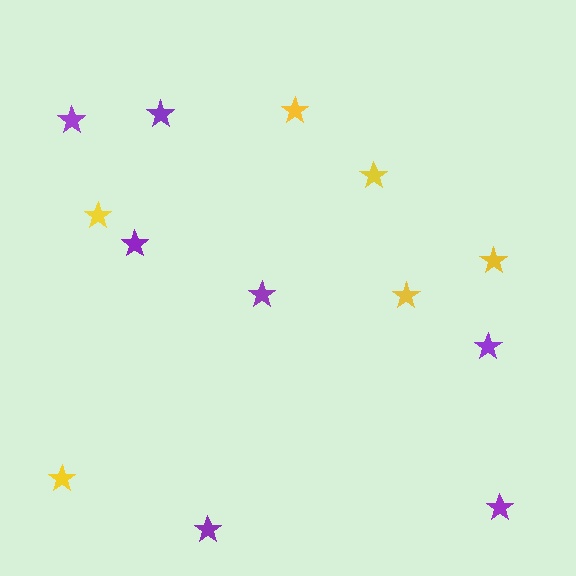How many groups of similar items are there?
There are 2 groups: one group of purple stars (7) and one group of yellow stars (6).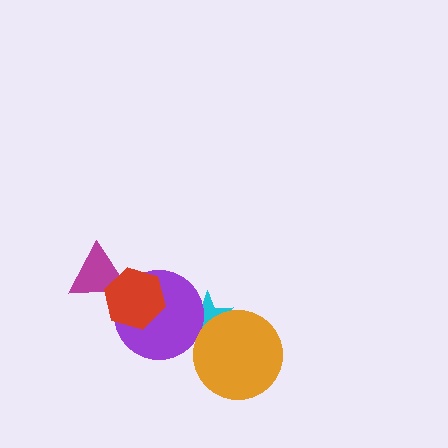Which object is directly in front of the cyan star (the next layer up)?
The purple circle is directly in front of the cyan star.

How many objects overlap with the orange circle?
1 object overlaps with the orange circle.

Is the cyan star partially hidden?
Yes, it is partially covered by another shape.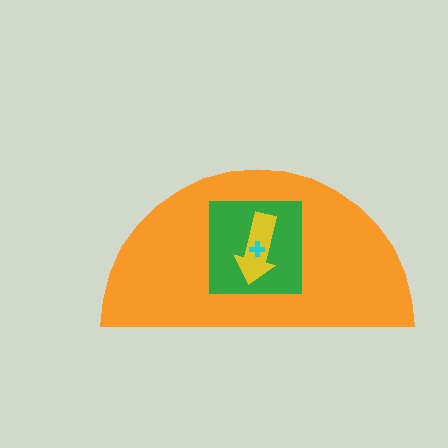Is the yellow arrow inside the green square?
Yes.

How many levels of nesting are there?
4.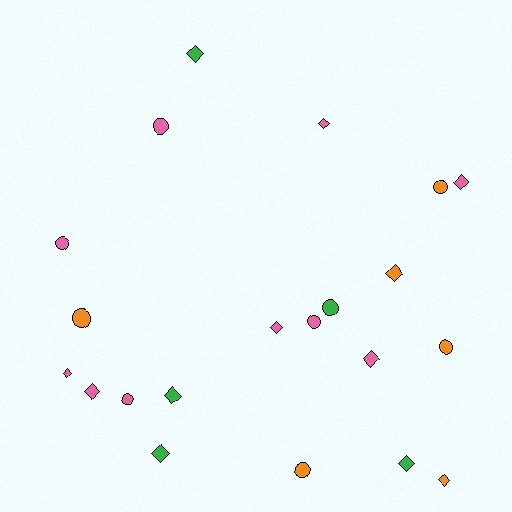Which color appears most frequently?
Pink, with 10 objects.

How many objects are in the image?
There are 21 objects.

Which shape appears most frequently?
Diamond, with 12 objects.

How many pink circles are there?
There are 4 pink circles.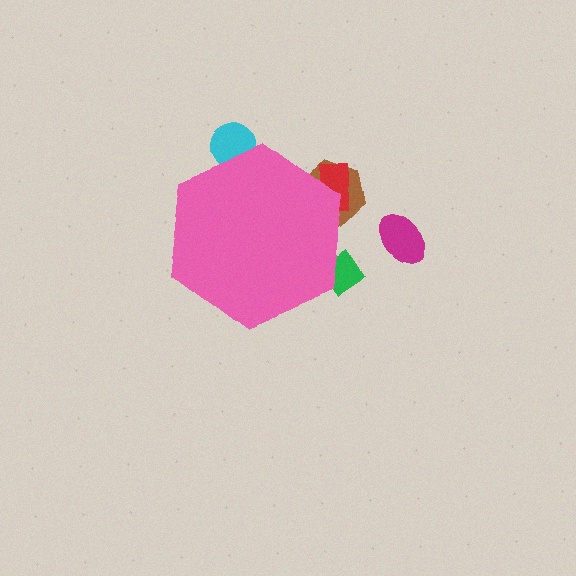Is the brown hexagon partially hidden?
Yes, the brown hexagon is partially hidden behind the pink hexagon.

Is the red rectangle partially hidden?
Yes, the red rectangle is partially hidden behind the pink hexagon.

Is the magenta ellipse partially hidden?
No, the magenta ellipse is fully visible.